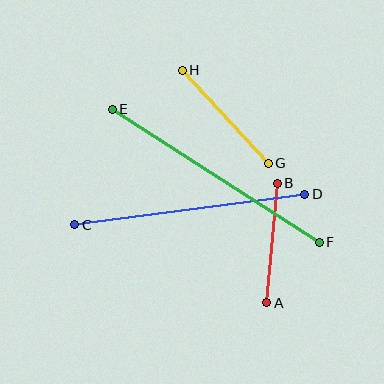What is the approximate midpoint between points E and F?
The midpoint is at approximately (216, 176) pixels.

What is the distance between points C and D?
The distance is approximately 232 pixels.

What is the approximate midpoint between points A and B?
The midpoint is at approximately (272, 243) pixels.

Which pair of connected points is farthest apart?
Points E and F are farthest apart.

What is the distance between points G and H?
The distance is approximately 127 pixels.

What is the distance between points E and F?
The distance is approximately 246 pixels.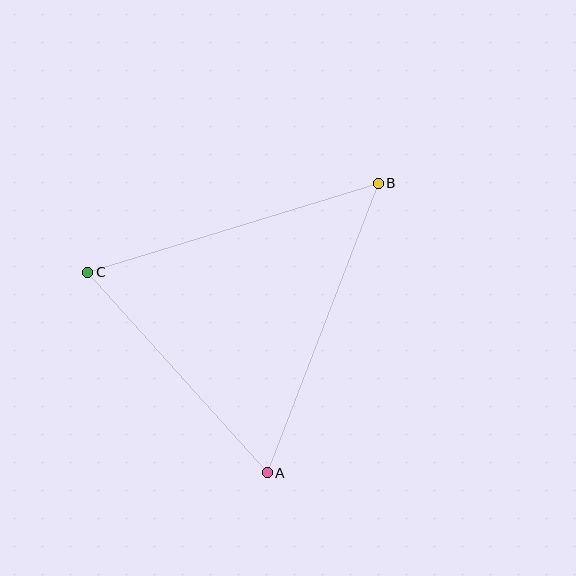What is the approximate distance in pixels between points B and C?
The distance between B and C is approximately 304 pixels.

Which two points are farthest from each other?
Points A and B are farthest from each other.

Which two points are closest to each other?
Points A and C are closest to each other.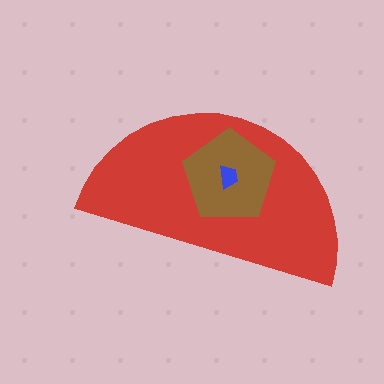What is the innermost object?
The blue trapezoid.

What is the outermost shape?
The red semicircle.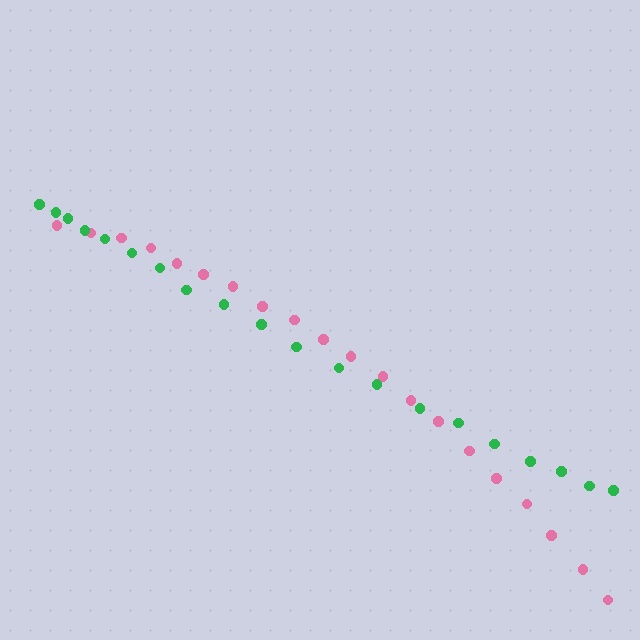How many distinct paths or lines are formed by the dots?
There are 2 distinct paths.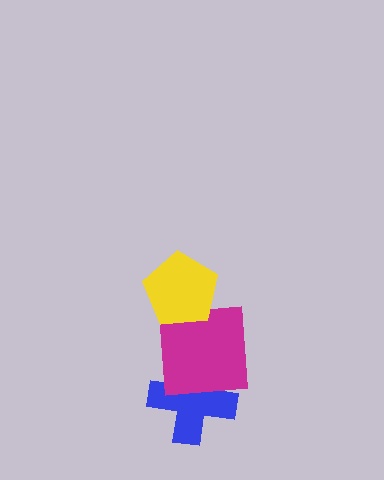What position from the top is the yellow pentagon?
The yellow pentagon is 1st from the top.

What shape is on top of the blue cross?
The magenta square is on top of the blue cross.